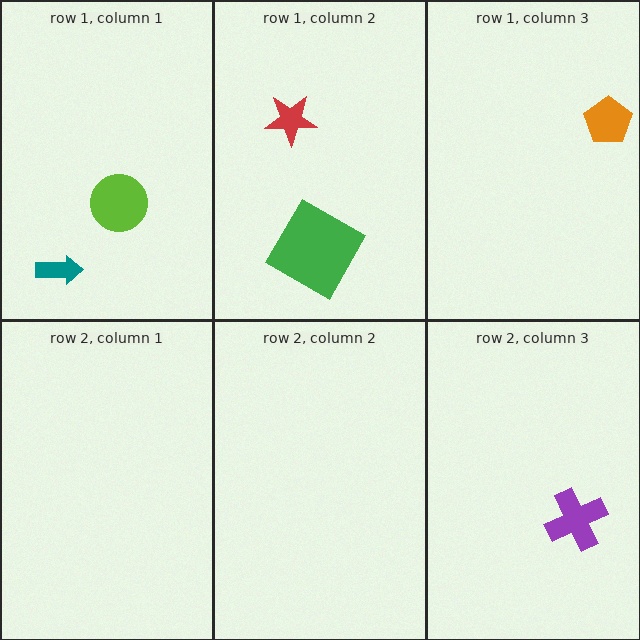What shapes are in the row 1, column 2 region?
The green diamond, the red star.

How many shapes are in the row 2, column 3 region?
1.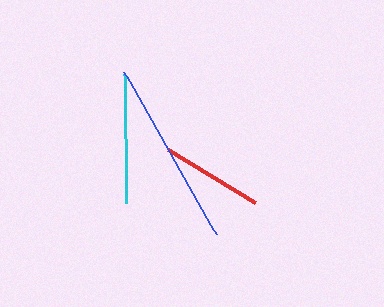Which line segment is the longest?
The blue line is the longest at approximately 186 pixels.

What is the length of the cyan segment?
The cyan segment is approximately 129 pixels long.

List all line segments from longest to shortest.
From longest to shortest: blue, cyan, red.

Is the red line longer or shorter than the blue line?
The blue line is longer than the red line.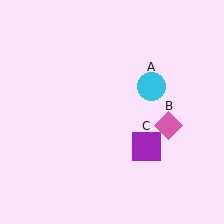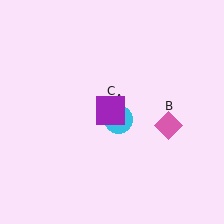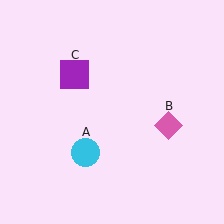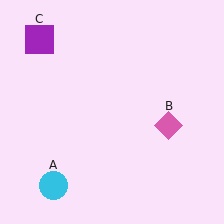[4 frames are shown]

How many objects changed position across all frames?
2 objects changed position: cyan circle (object A), purple square (object C).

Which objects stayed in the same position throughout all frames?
Pink diamond (object B) remained stationary.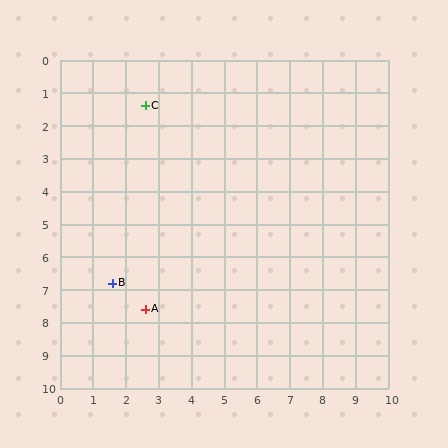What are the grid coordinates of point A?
Point A is at approximately (2.6, 7.6).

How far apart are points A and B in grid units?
Points A and B are about 1.3 grid units apart.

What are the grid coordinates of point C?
Point C is at approximately (2.6, 1.4).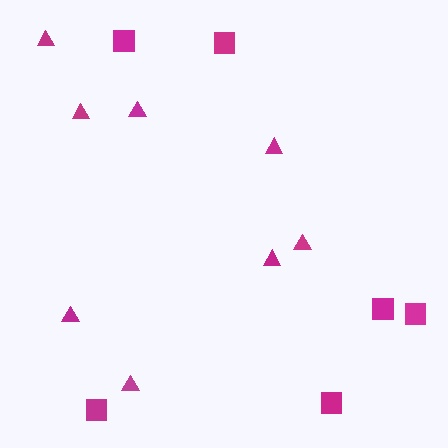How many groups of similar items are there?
There are 2 groups: one group of squares (6) and one group of triangles (8).